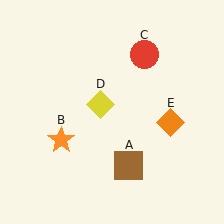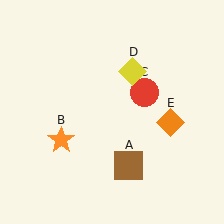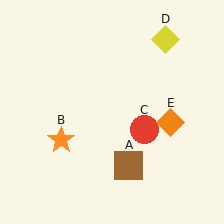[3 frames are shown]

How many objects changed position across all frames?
2 objects changed position: red circle (object C), yellow diamond (object D).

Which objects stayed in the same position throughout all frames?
Brown square (object A) and orange star (object B) and orange diamond (object E) remained stationary.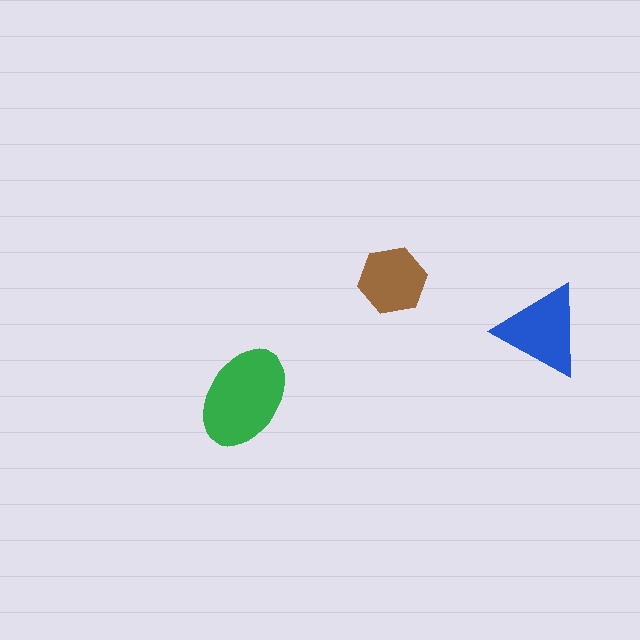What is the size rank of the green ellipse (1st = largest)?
1st.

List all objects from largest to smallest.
The green ellipse, the blue triangle, the brown hexagon.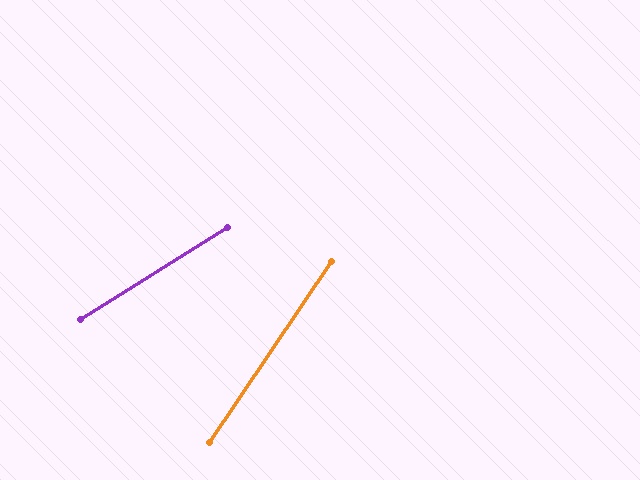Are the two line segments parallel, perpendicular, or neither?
Neither parallel nor perpendicular — they differ by about 24°.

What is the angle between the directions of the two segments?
Approximately 24 degrees.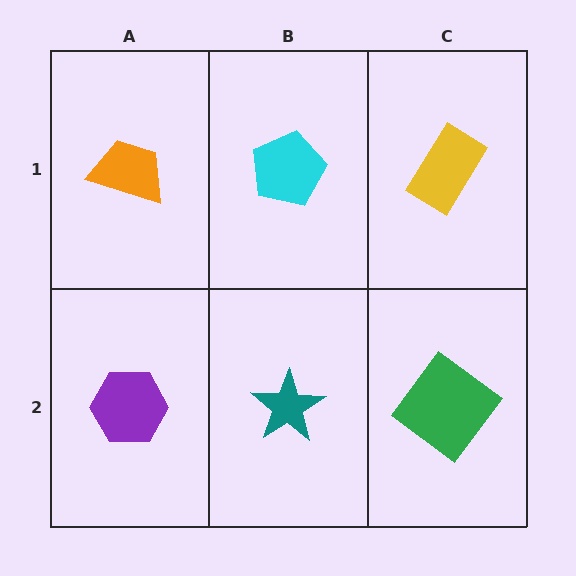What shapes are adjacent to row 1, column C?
A green diamond (row 2, column C), a cyan pentagon (row 1, column B).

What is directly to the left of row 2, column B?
A purple hexagon.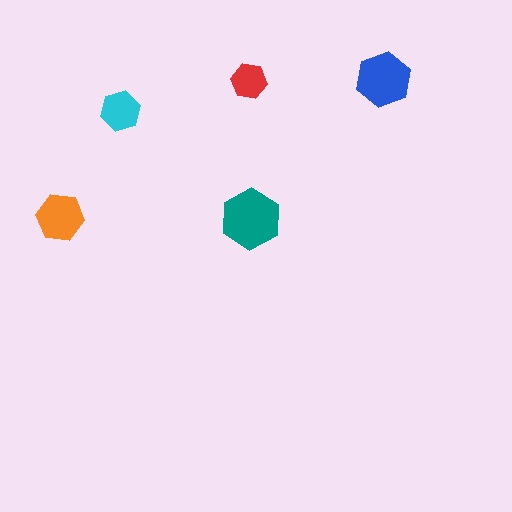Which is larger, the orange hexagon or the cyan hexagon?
The orange one.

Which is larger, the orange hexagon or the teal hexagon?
The teal one.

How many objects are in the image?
There are 5 objects in the image.